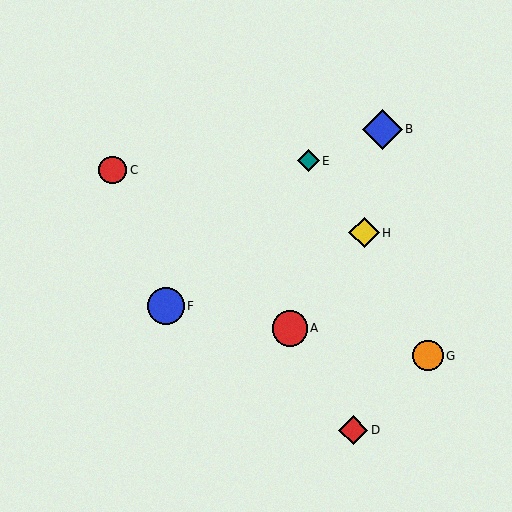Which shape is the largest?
The blue diamond (labeled B) is the largest.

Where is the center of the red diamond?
The center of the red diamond is at (353, 430).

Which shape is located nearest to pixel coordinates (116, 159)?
The red circle (labeled C) at (113, 170) is nearest to that location.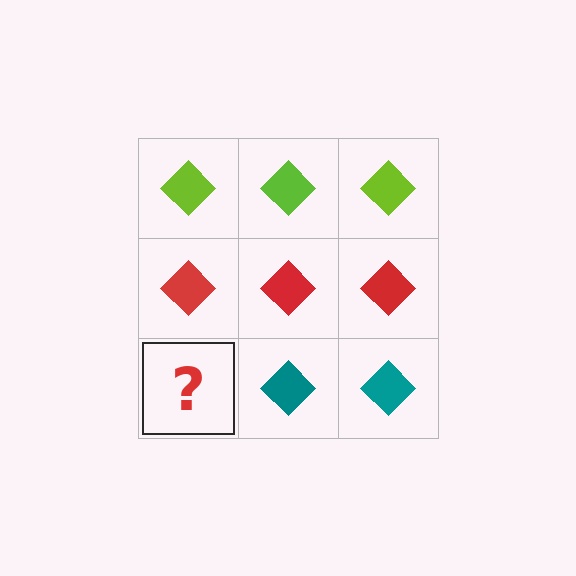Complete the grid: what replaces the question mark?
The question mark should be replaced with a teal diamond.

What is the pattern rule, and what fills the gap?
The rule is that each row has a consistent color. The gap should be filled with a teal diamond.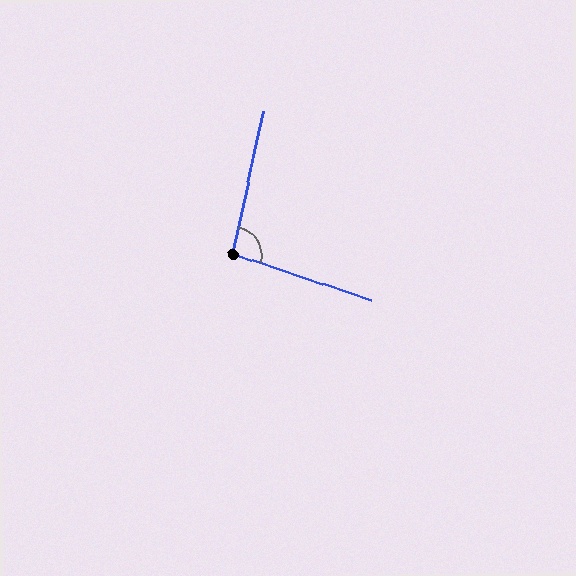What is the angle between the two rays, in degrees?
Approximately 97 degrees.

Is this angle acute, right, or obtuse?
It is obtuse.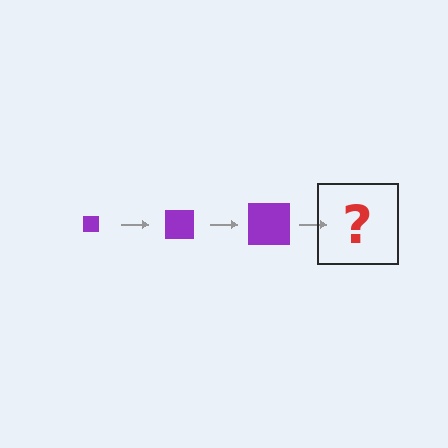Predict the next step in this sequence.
The next step is a purple square, larger than the previous one.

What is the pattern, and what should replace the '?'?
The pattern is that the square gets progressively larger each step. The '?' should be a purple square, larger than the previous one.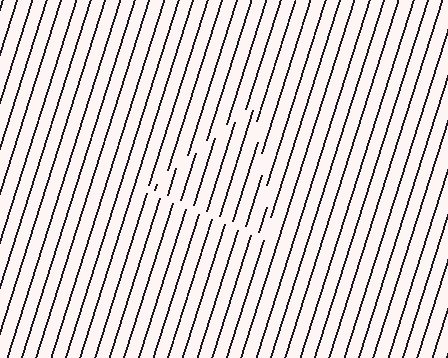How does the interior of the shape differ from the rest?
The interior of the shape contains the same grating, shifted by half a period — the contour is defined by the phase discontinuity where line-ends from the inner and outer gratings abut.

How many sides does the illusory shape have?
3 sides — the line-ends trace a triangle.